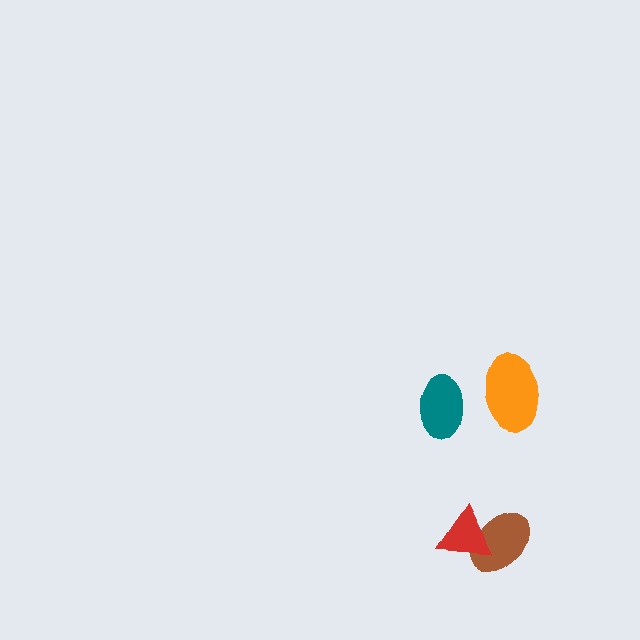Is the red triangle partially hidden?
No, no other shape covers it.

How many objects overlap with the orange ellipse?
0 objects overlap with the orange ellipse.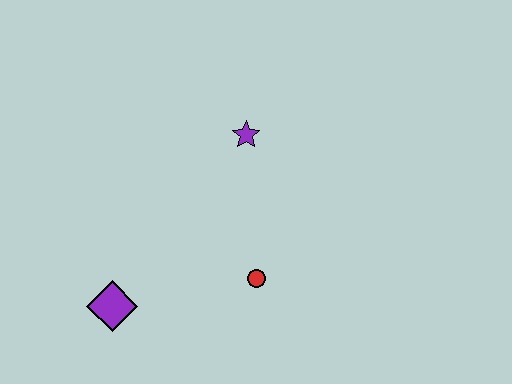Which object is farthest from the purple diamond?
The purple star is farthest from the purple diamond.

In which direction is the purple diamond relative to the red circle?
The purple diamond is to the left of the red circle.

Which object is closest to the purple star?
The red circle is closest to the purple star.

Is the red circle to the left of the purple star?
No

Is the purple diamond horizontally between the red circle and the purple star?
No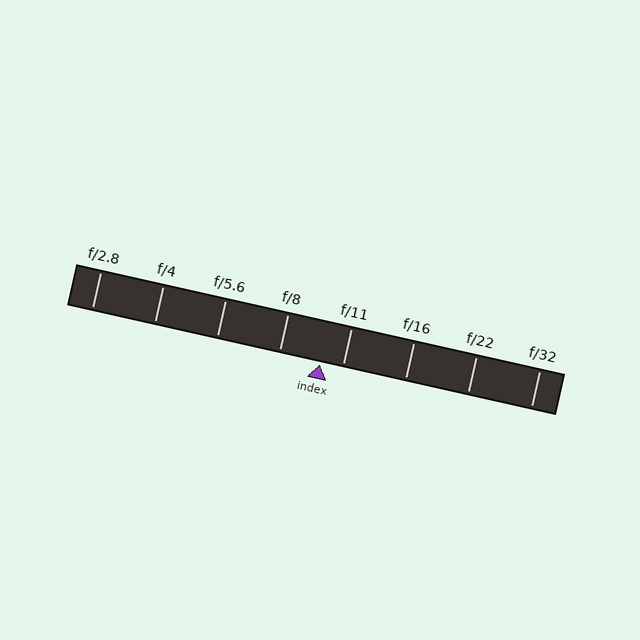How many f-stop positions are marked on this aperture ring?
There are 8 f-stop positions marked.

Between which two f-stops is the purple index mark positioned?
The index mark is between f/8 and f/11.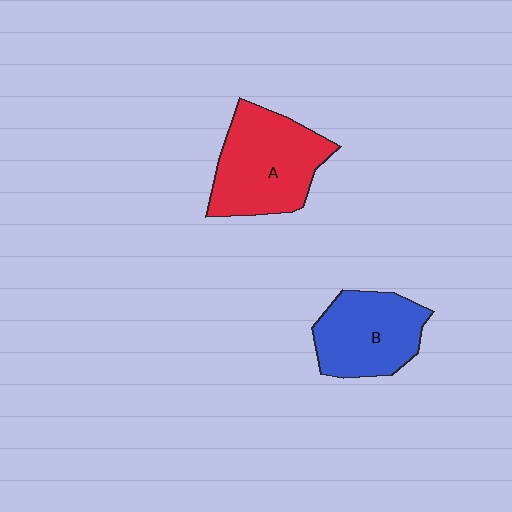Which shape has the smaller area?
Shape B (blue).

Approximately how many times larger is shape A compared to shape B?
Approximately 1.2 times.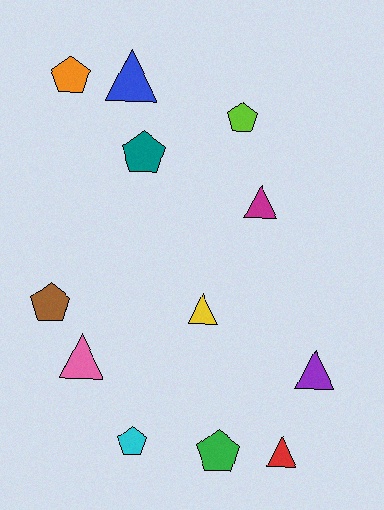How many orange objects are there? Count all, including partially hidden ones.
There is 1 orange object.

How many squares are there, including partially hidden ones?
There are no squares.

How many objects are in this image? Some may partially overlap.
There are 12 objects.